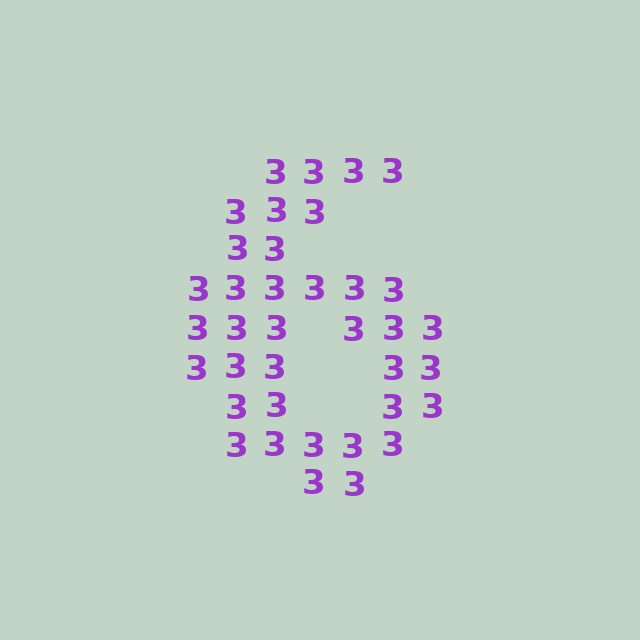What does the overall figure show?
The overall figure shows the digit 6.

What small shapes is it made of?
It is made of small digit 3's.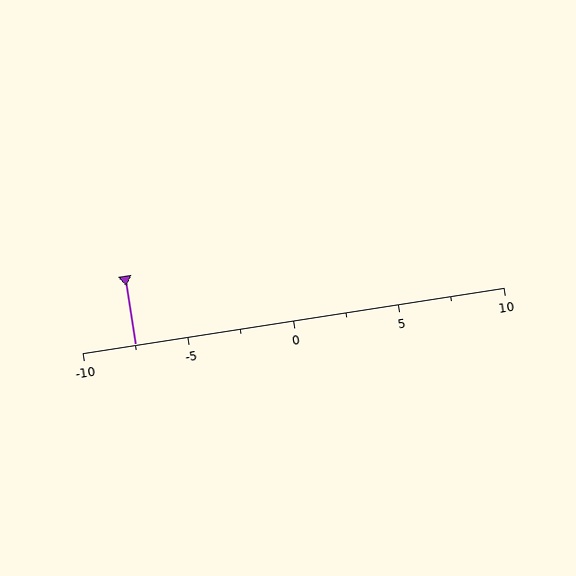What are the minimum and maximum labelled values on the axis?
The axis runs from -10 to 10.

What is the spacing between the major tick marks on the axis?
The major ticks are spaced 5 apart.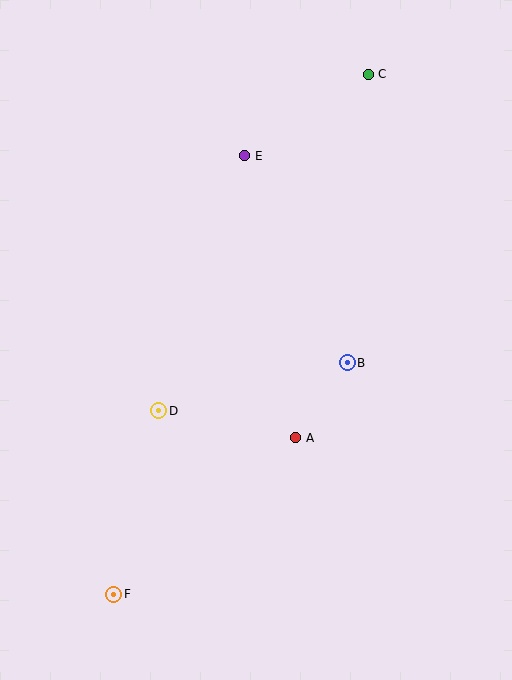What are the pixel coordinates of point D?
Point D is at (159, 411).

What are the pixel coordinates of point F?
Point F is at (114, 594).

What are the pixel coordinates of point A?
Point A is at (296, 438).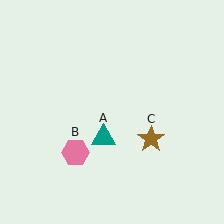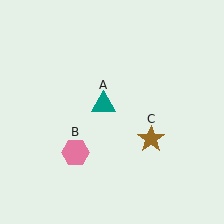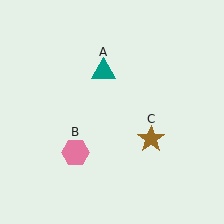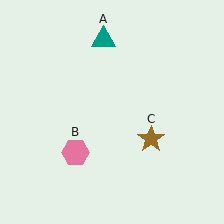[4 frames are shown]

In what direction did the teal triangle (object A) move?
The teal triangle (object A) moved up.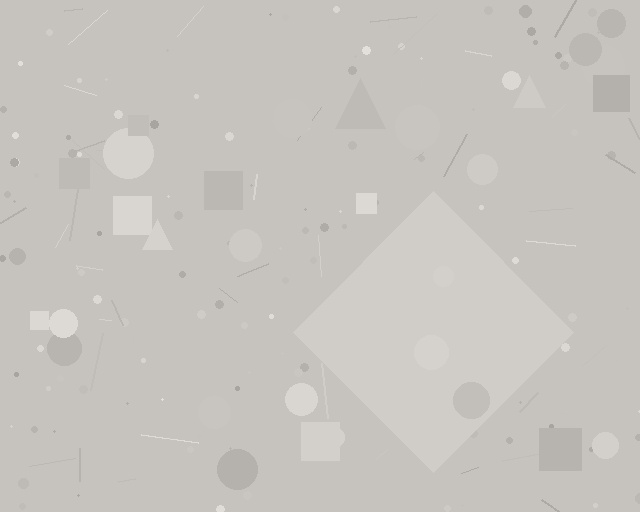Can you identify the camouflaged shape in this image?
The camouflaged shape is a diamond.